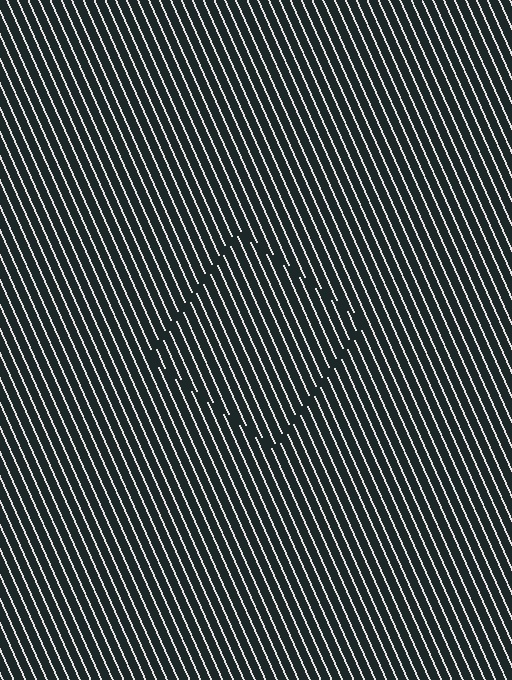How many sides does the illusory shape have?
4 sides — the line-ends trace a square.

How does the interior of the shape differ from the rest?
The interior of the shape contains the same grating, shifted by half a period — the contour is defined by the phase discontinuity where line-ends from the inner and outer gratings abut.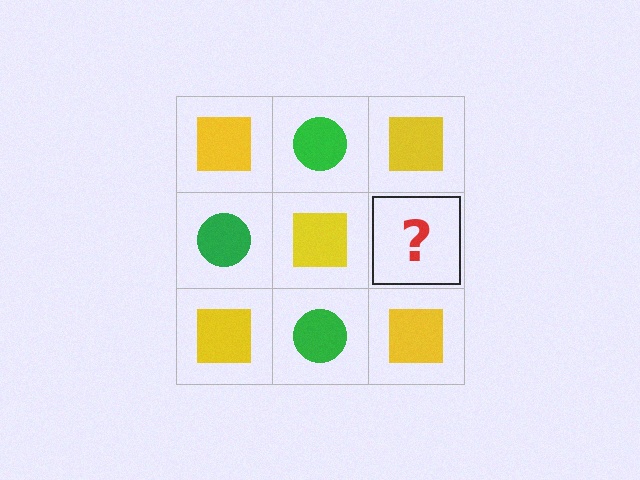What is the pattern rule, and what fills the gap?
The rule is that it alternates yellow square and green circle in a checkerboard pattern. The gap should be filled with a green circle.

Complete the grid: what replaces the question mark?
The question mark should be replaced with a green circle.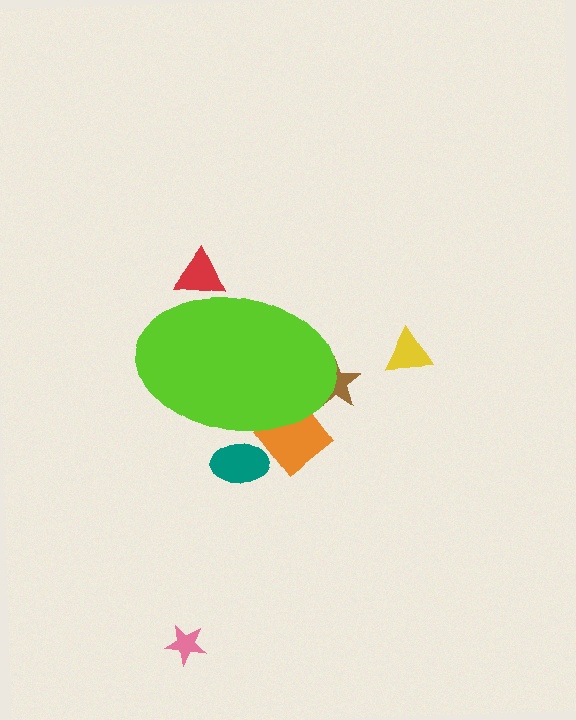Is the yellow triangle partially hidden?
No, the yellow triangle is fully visible.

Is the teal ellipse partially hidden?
Yes, the teal ellipse is partially hidden behind the lime ellipse.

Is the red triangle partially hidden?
Yes, the red triangle is partially hidden behind the lime ellipse.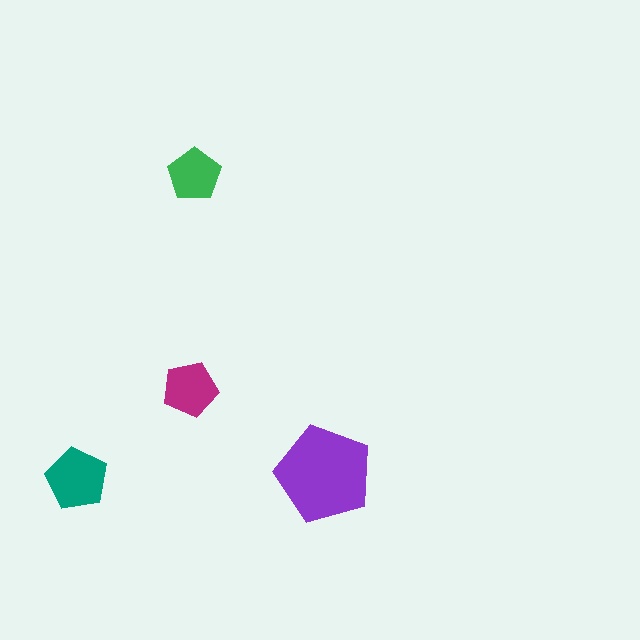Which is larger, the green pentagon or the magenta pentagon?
The magenta one.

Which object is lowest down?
The teal pentagon is bottommost.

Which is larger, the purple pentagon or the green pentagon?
The purple one.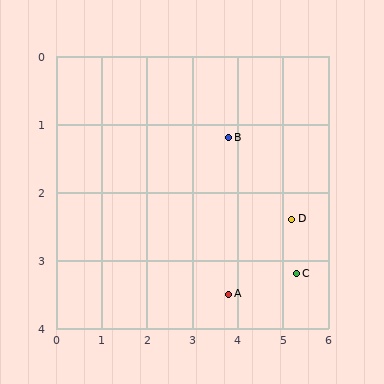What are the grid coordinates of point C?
Point C is at approximately (5.3, 3.2).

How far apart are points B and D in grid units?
Points B and D are about 1.8 grid units apart.